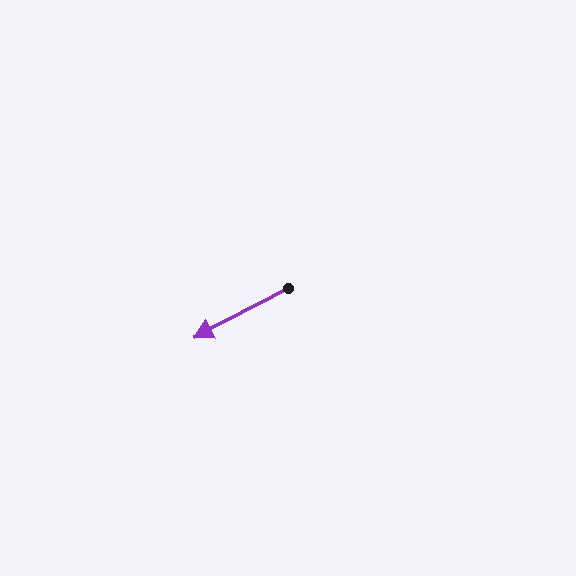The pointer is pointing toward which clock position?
Roughly 8 o'clock.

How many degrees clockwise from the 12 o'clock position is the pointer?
Approximately 242 degrees.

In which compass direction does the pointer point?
Southwest.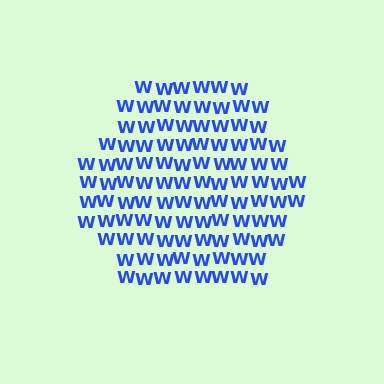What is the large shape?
The large shape is a hexagon.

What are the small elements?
The small elements are letter W's.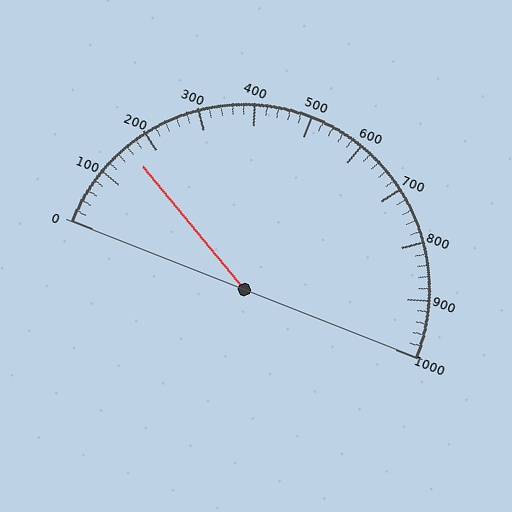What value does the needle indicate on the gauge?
The needle indicates approximately 160.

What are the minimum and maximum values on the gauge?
The gauge ranges from 0 to 1000.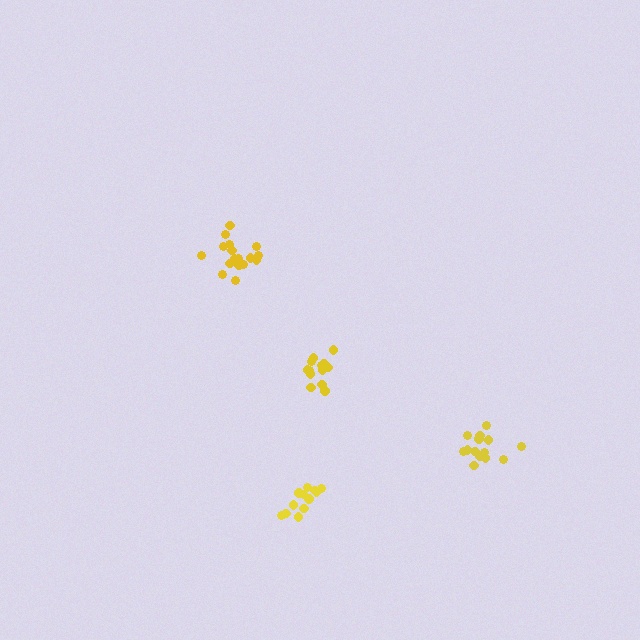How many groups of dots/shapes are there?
There are 4 groups.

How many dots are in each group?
Group 1: 14 dots, Group 2: 13 dots, Group 3: 17 dots, Group 4: 12 dots (56 total).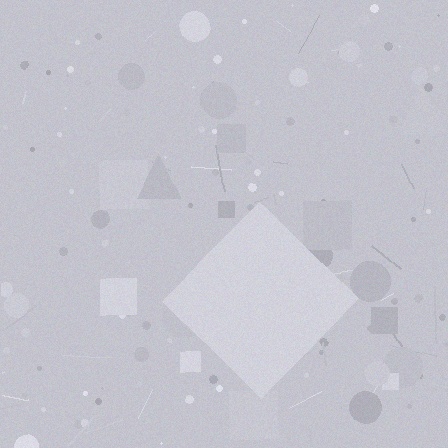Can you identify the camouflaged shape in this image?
The camouflaged shape is a diamond.